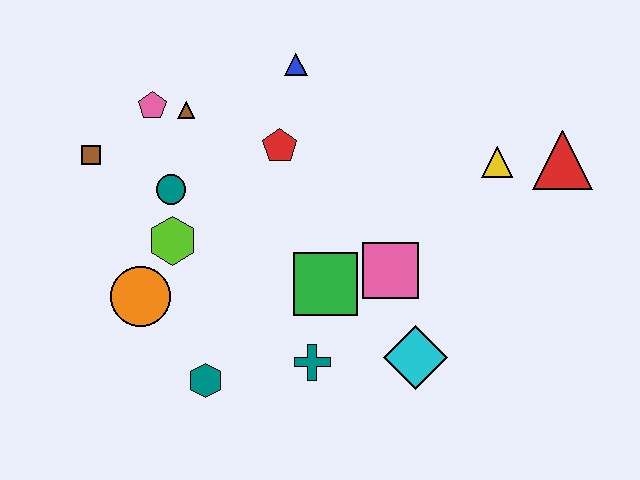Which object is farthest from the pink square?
The brown square is farthest from the pink square.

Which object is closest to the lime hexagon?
The teal circle is closest to the lime hexagon.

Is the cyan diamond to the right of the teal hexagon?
Yes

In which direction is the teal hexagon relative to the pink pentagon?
The teal hexagon is below the pink pentagon.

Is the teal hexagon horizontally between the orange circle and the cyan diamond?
Yes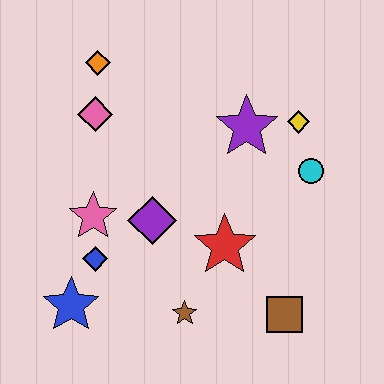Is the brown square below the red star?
Yes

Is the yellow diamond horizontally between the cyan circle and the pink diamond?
Yes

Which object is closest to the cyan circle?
The yellow diamond is closest to the cyan circle.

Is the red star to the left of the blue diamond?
No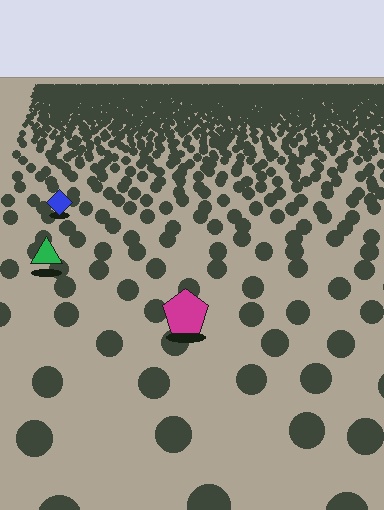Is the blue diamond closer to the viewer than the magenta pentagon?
No. The magenta pentagon is closer — you can tell from the texture gradient: the ground texture is coarser near it.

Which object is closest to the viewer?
The magenta pentagon is closest. The texture marks near it are larger and more spread out.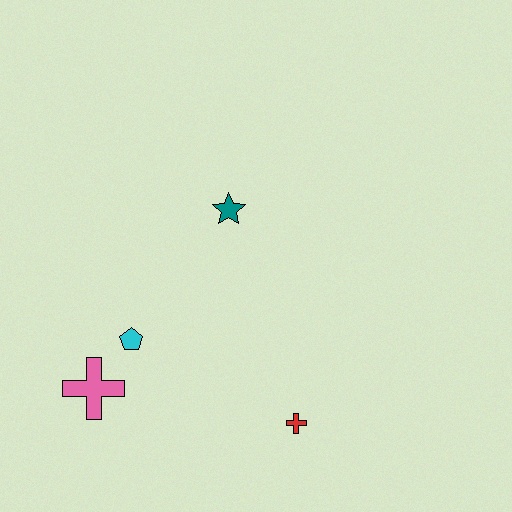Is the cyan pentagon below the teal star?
Yes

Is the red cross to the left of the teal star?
No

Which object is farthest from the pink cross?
The teal star is farthest from the pink cross.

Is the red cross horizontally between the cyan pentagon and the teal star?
No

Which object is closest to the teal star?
The cyan pentagon is closest to the teal star.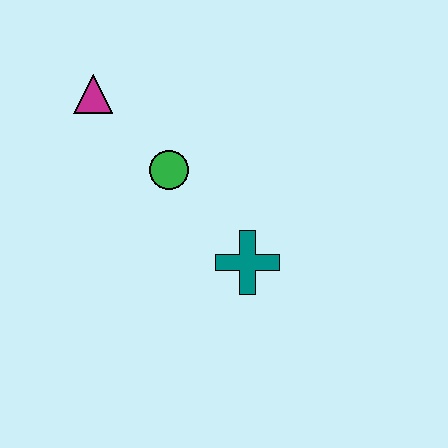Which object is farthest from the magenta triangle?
The teal cross is farthest from the magenta triangle.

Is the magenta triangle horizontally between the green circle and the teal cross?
No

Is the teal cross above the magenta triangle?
No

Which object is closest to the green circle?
The magenta triangle is closest to the green circle.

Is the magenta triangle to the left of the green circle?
Yes